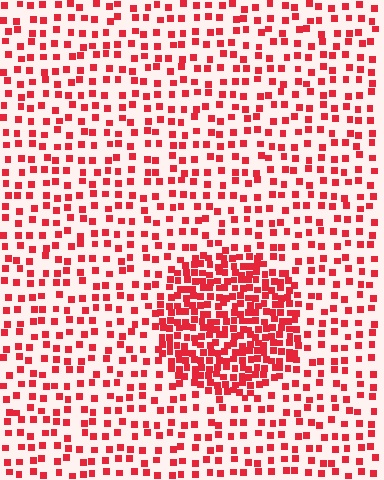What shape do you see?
I see a circle.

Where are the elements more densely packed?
The elements are more densely packed inside the circle boundary.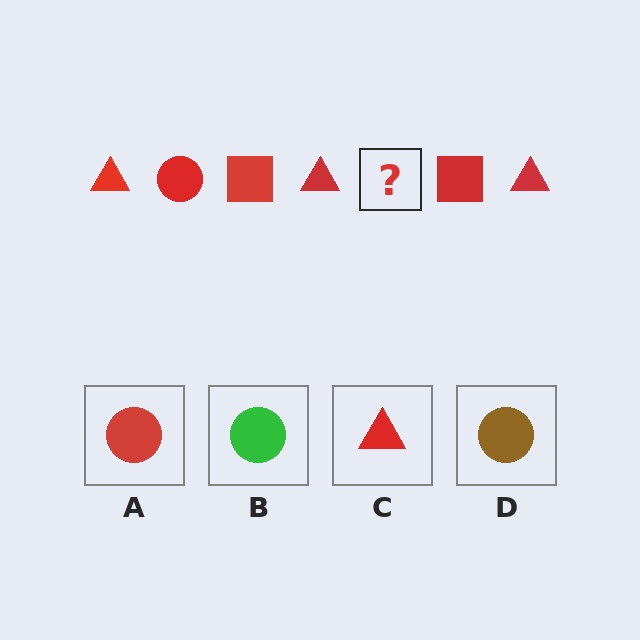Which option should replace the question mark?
Option A.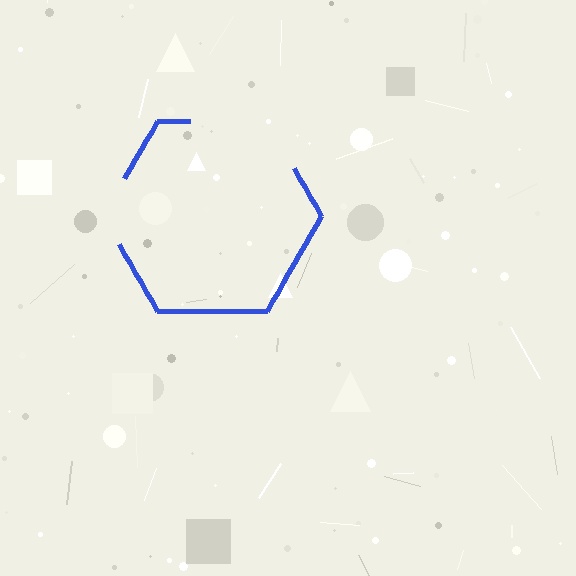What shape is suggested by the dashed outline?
The dashed outline suggests a hexagon.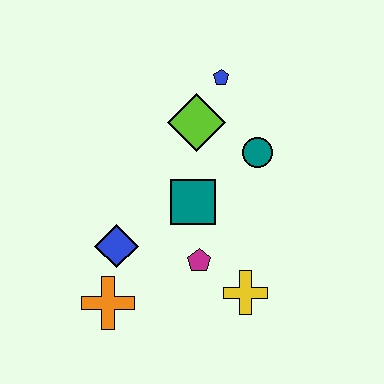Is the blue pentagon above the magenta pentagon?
Yes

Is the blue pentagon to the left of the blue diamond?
No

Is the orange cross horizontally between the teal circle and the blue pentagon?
No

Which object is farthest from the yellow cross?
The blue pentagon is farthest from the yellow cross.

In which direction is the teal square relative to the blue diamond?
The teal square is to the right of the blue diamond.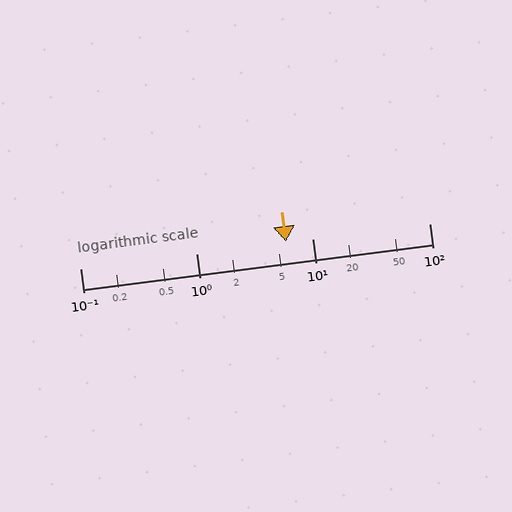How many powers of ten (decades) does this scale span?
The scale spans 3 decades, from 0.1 to 100.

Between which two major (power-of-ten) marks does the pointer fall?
The pointer is between 1 and 10.